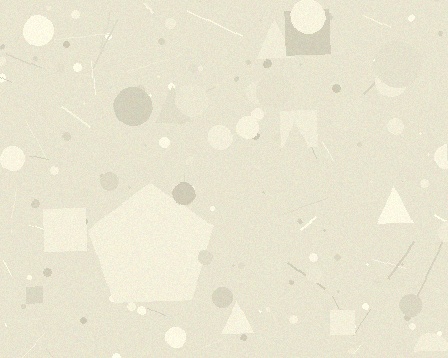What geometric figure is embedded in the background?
A pentagon is embedded in the background.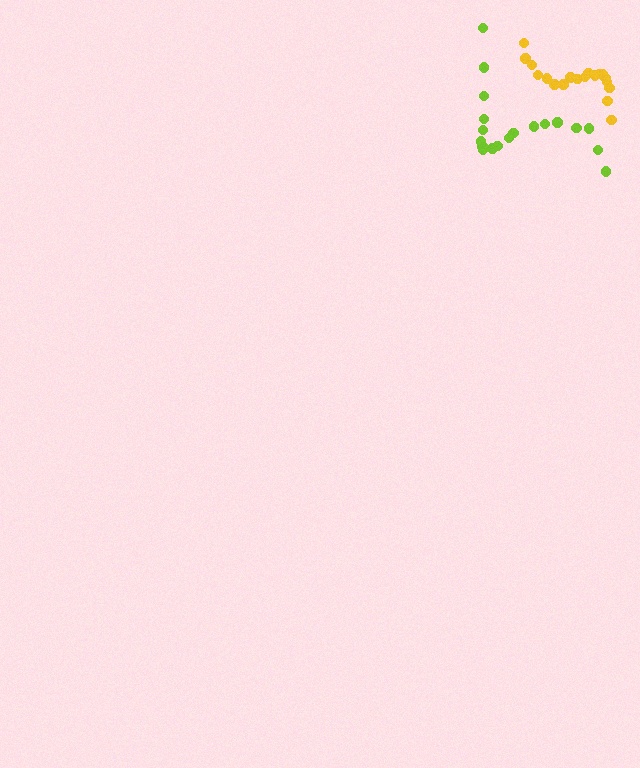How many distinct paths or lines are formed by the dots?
There are 2 distinct paths.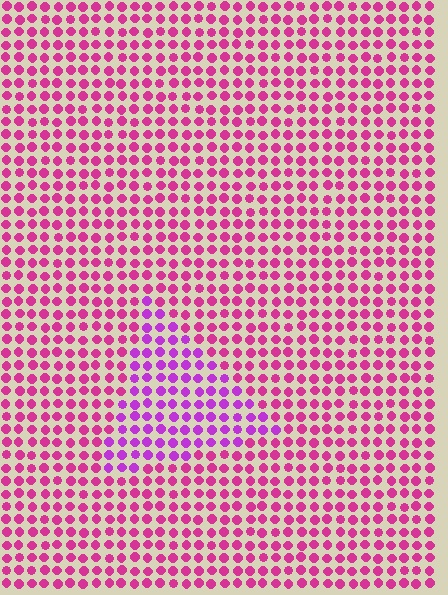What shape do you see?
I see a triangle.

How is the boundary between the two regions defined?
The boundary is defined purely by a slight shift in hue (about 33 degrees). Spacing, size, and orientation are identical on both sides.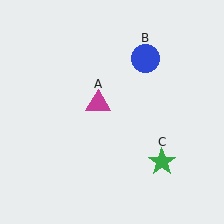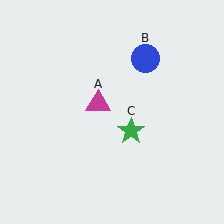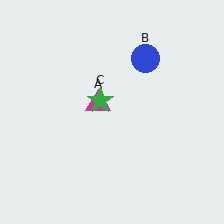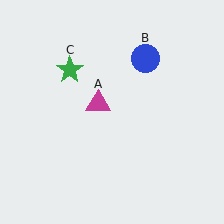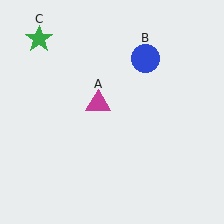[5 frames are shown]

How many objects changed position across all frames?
1 object changed position: green star (object C).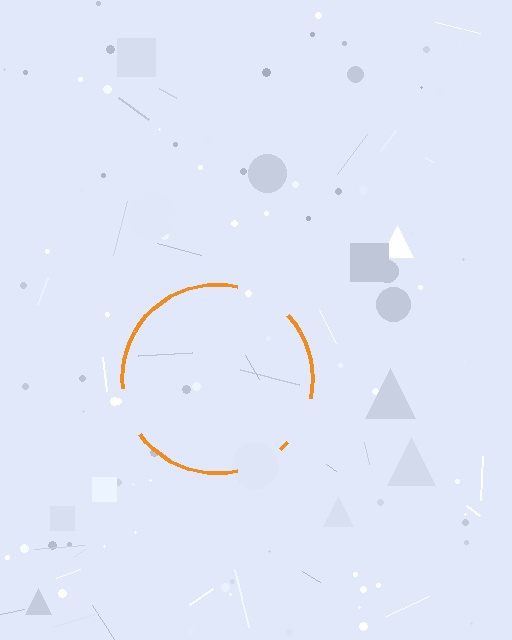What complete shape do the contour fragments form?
The contour fragments form a circle.